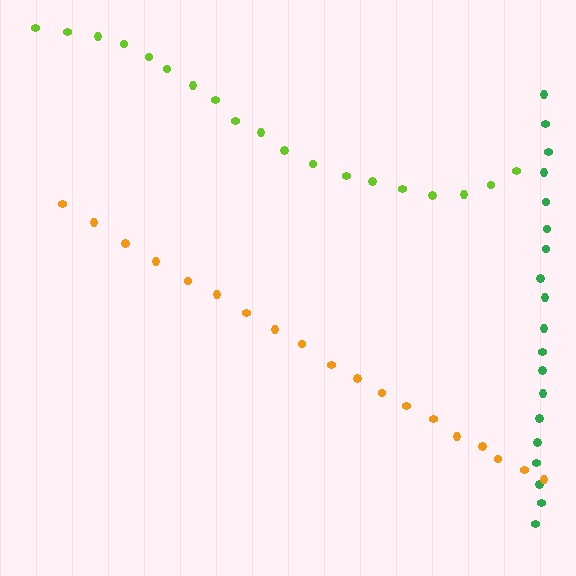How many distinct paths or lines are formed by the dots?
There are 3 distinct paths.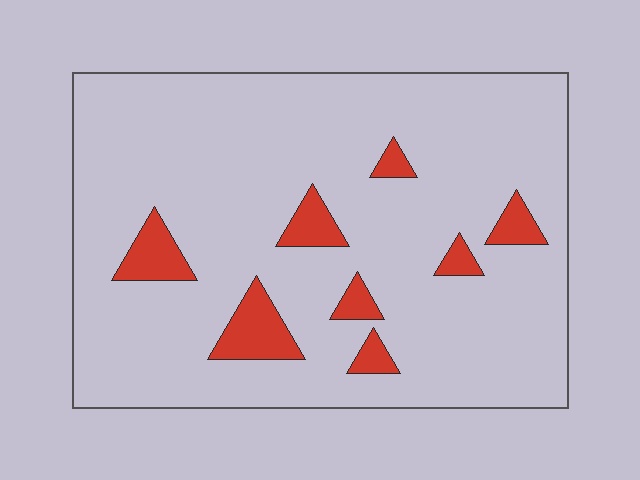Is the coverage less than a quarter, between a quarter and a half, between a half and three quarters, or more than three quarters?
Less than a quarter.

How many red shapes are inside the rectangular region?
8.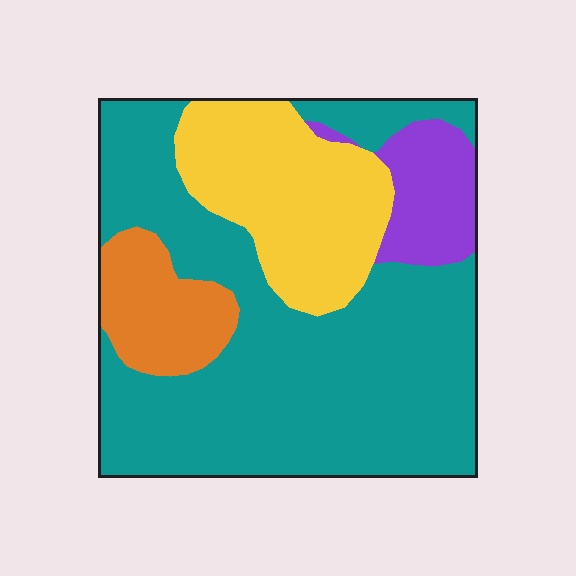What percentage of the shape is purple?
Purple covers 9% of the shape.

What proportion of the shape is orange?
Orange takes up about one tenth (1/10) of the shape.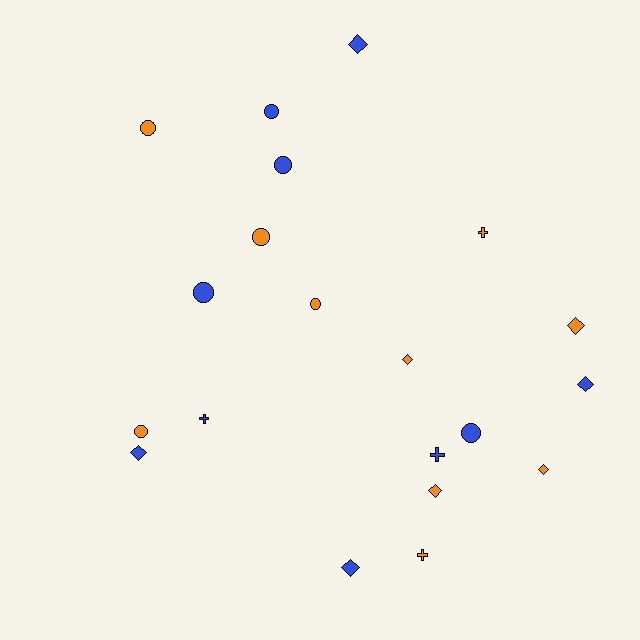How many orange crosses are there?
There are 2 orange crosses.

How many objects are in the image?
There are 20 objects.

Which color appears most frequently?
Blue, with 10 objects.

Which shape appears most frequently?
Diamond, with 8 objects.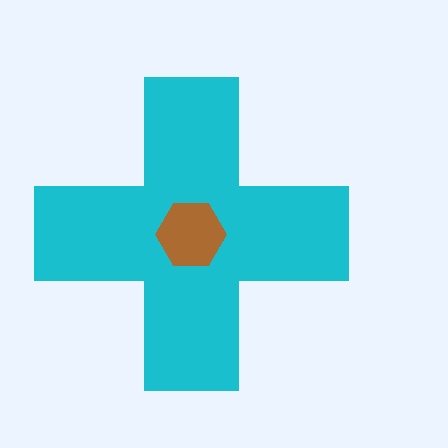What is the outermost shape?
The cyan cross.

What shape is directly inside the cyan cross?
The brown hexagon.